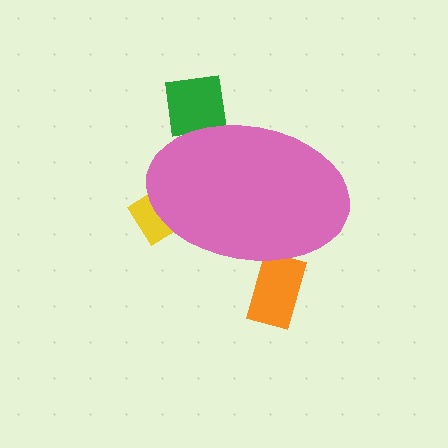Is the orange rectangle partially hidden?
Yes, the orange rectangle is partially hidden behind the pink ellipse.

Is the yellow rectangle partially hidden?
Yes, the yellow rectangle is partially hidden behind the pink ellipse.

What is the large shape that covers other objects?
A pink ellipse.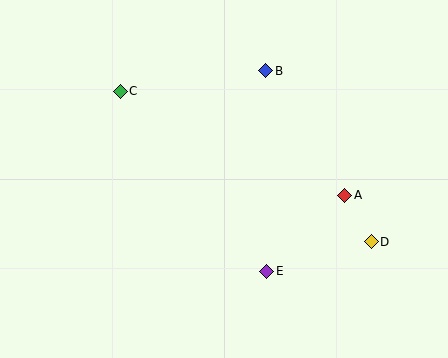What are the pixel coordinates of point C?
Point C is at (120, 91).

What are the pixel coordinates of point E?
Point E is at (267, 271).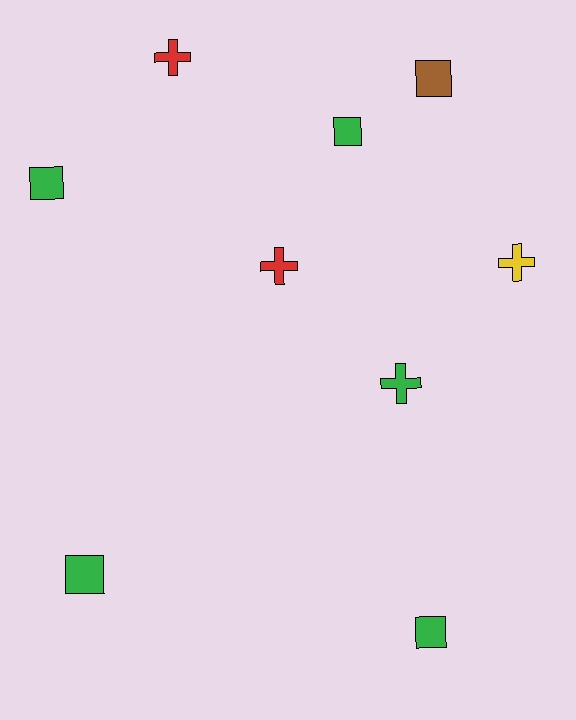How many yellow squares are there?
There are no yellow squares.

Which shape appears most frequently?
Square, with 5 objects.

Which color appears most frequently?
Green, with 5 objects.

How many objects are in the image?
There are 9 objects.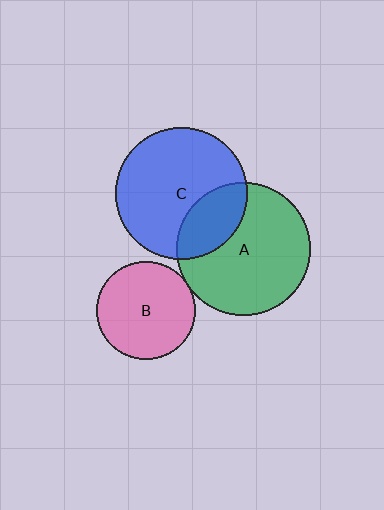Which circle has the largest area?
Circle A (green).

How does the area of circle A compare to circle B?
Approximately 1.8 times.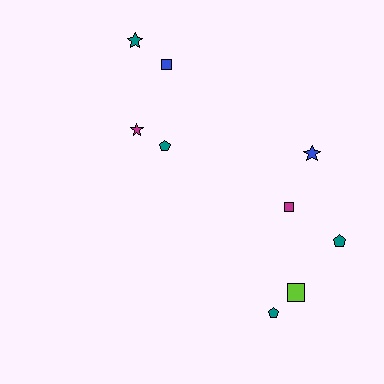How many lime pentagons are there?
There are no lime pentagons.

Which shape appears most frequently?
Pentagon, with 3 objects.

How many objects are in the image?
There are 9 objects.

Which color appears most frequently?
Teal, with 4 objects.